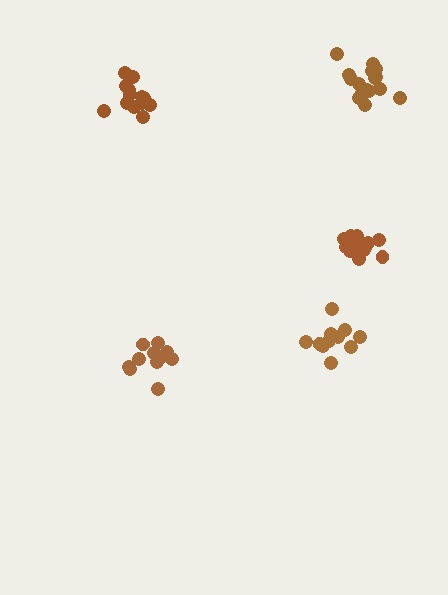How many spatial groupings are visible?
There are 5 spatial groupings.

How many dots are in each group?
Group 1: 13 dots, Group 2: 11 dots, Group 3: 17 dots, Group 4: 15 dots, Group 5: 11 dots (67 total).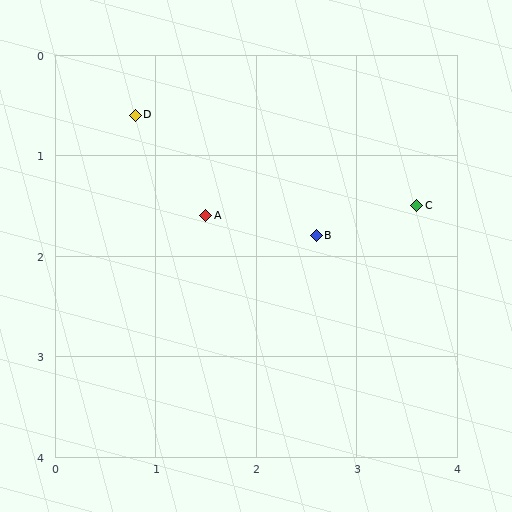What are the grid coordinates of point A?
Point A is at approximately (1.5, 1.6).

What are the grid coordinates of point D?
Point D is at approximately (0.8, 0.6).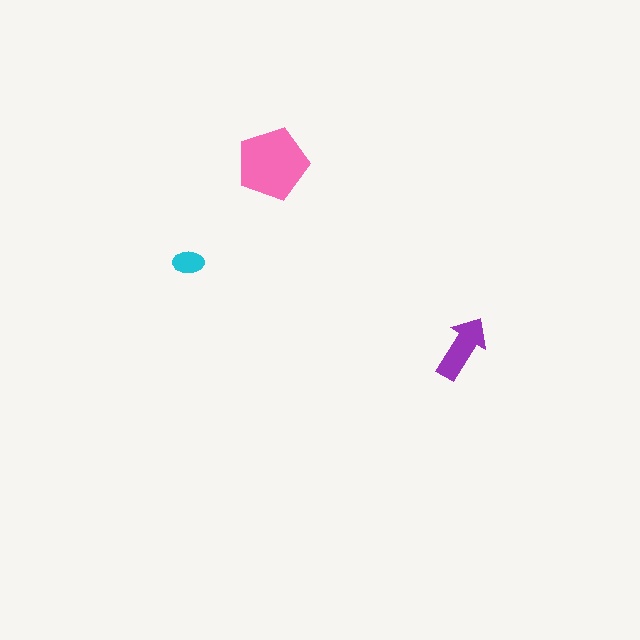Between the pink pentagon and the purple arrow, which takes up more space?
The pink pentagon.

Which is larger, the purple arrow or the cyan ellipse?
The purple arrow.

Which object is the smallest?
The cyan ellipse.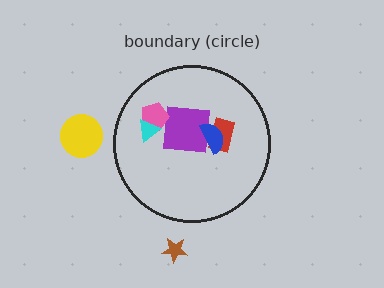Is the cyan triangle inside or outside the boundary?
Inside.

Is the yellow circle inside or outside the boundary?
Outside.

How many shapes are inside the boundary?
5 inside, 2 outside.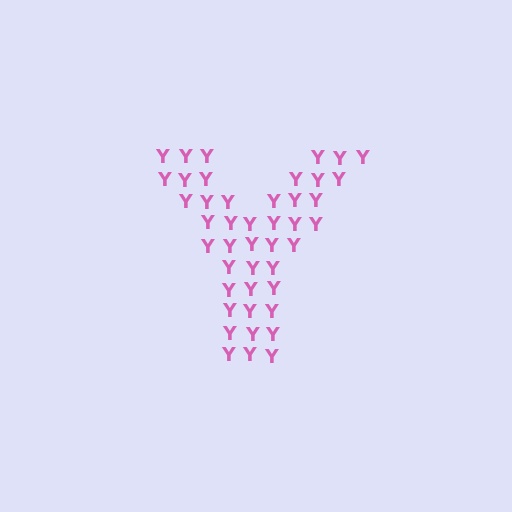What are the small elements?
The small elements are letter Y's.